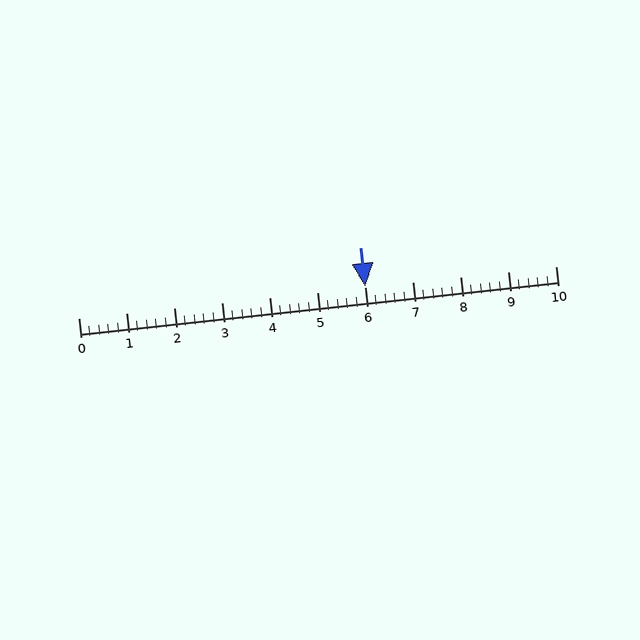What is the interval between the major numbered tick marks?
The major tick marks are spaced 1 units apart.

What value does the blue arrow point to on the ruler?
The blue arrow points to approximately 6.0.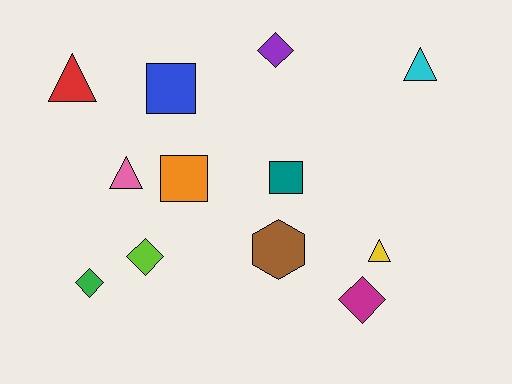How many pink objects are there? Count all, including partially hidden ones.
There is 1 pink object.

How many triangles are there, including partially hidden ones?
There are 4 triangles.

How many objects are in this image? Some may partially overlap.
There are 12 objects.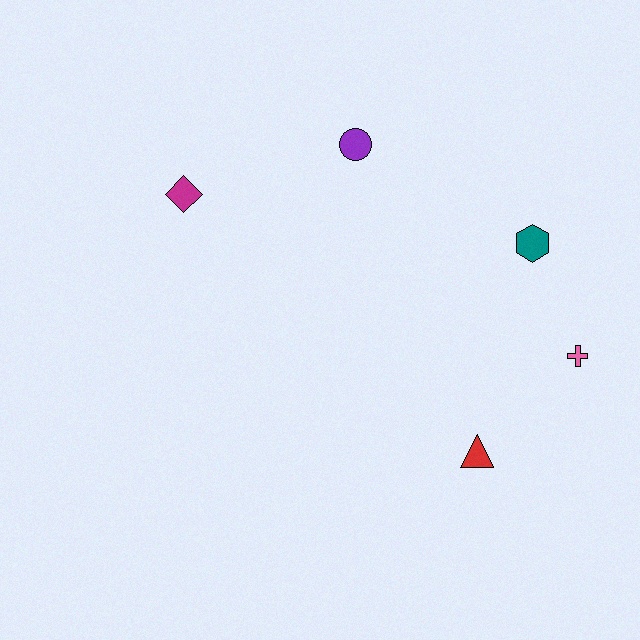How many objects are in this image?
There are 5 objects.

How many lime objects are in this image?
There are no lime objects.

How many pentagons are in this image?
There are no pentagons.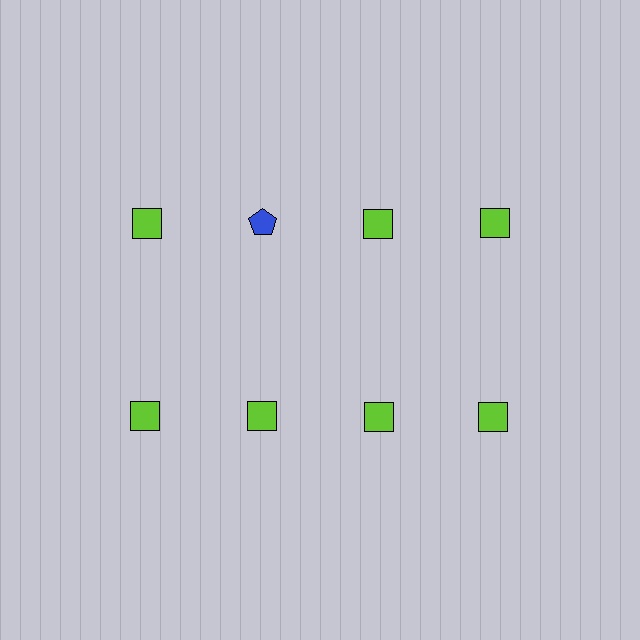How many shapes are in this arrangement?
There are 8 shapes arranged in a grid pattern.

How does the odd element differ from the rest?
It differs in both color (blue instead of lime) and shape (pentagon instead of square).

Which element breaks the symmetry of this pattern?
The blue pentagon in the top row, second from left column breaks the symmetry. All other shapes are lime squares.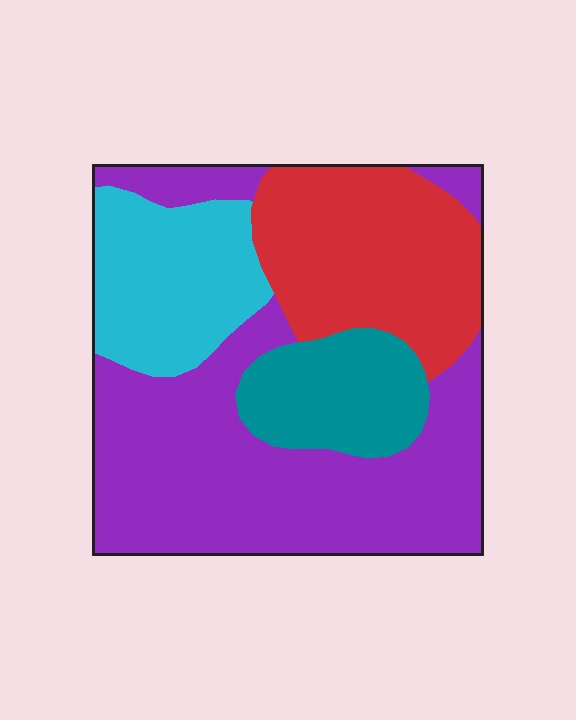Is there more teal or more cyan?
Cyan.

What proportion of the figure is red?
Red takes up about one quarter (1/4) of the figure.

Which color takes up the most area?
Purple, at roughly 45%.